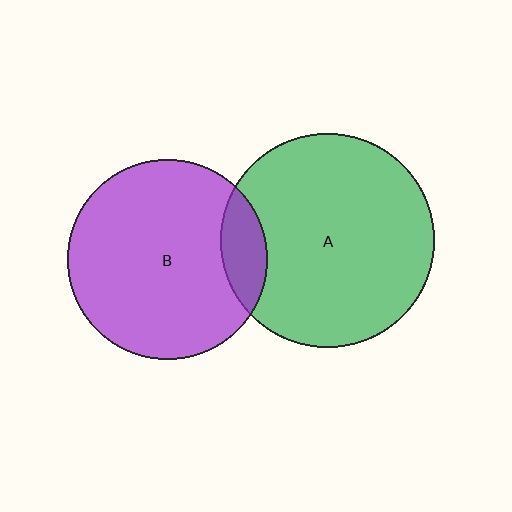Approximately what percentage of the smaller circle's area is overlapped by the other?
Approximately 15%.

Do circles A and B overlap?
Yes.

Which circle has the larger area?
Circle A (green).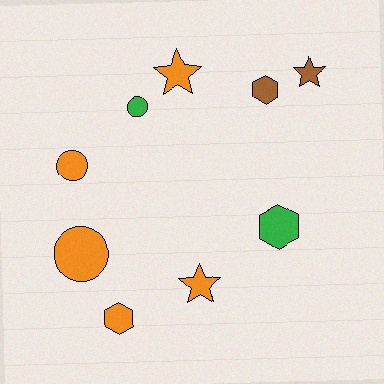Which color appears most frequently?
Orange, with 5 objects.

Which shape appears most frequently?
Circle, with 3 objects.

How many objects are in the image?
There are 9 objects.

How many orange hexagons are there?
There is 1 orange hexagon.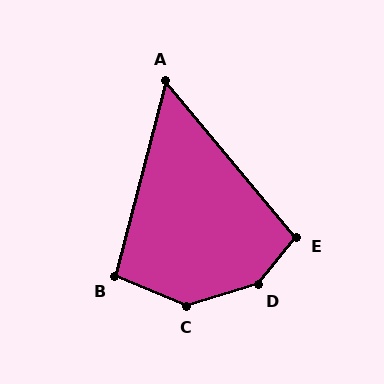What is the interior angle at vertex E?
Approximately 101 degrees (obtuse).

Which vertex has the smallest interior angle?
A, at approximately 54 degrees.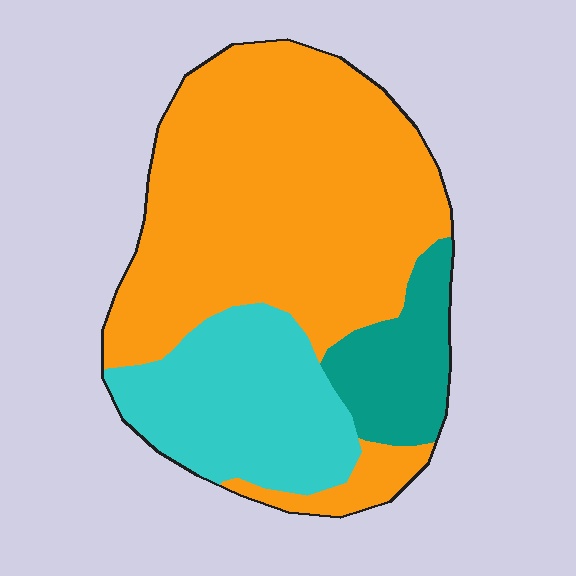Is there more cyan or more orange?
Orange.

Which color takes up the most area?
Orange, at roughly 65%.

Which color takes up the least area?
Teal, at roughly 10%.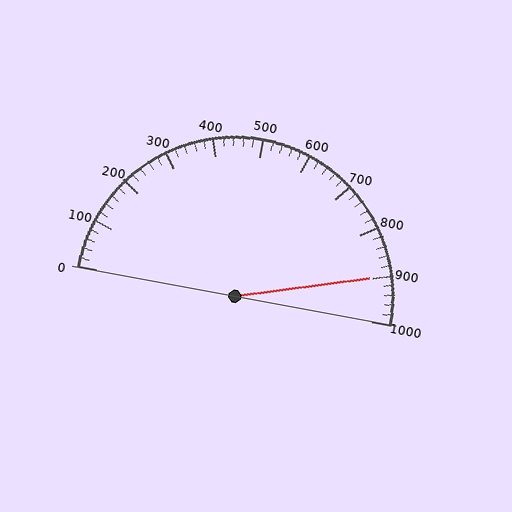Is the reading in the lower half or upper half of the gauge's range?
The reading is in the upper half of the range (0 to 1000).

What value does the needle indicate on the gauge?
The needle indicates approximately 900.